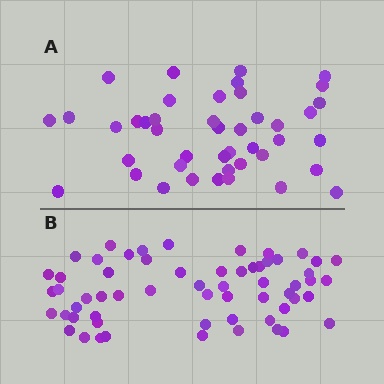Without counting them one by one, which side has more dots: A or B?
Region B (the bottom region) has more dots.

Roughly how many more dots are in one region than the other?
Region B has approximately 15 more dots than region A.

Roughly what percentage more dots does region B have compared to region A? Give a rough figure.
About 40% more.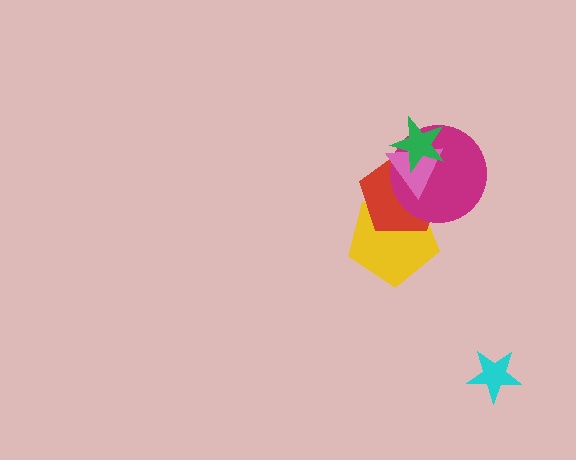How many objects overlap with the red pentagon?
4 objects overlap with the red pentagon.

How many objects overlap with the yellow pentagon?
2 objects overlap with the yellow pentagon.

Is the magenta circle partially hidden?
Yes, it is partially covered by another shape.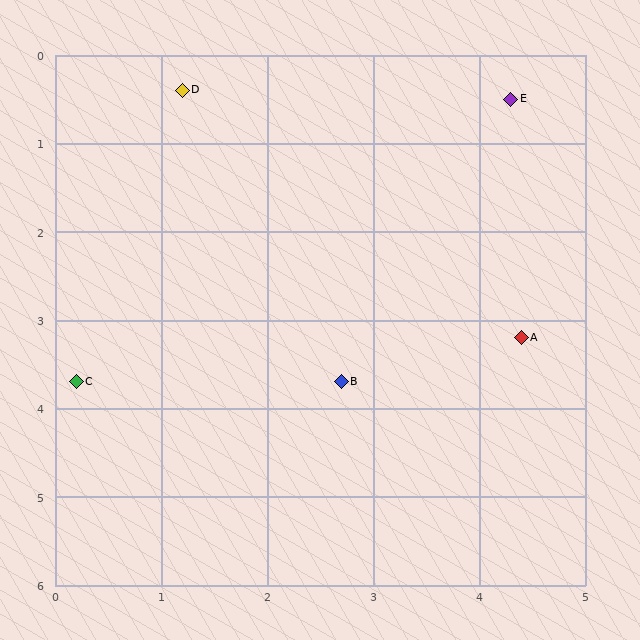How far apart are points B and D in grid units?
Points B and D are about 3.6 grid units apart.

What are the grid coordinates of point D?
Point D is at approximately (1.2, 0.4).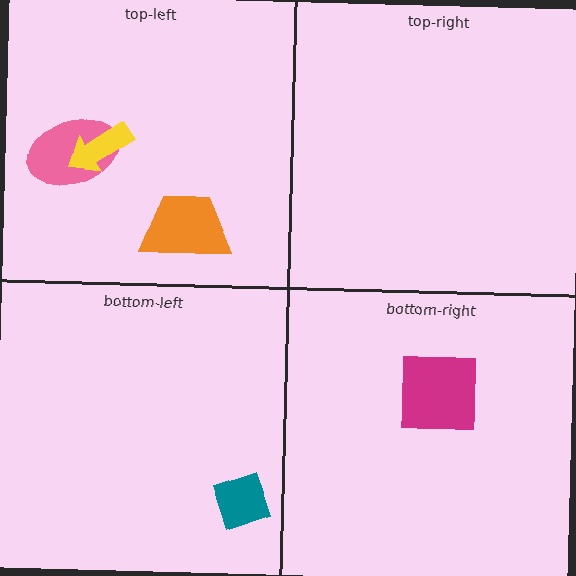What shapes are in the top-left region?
The pink ellipse, the orange trapezoid, the yellow arrow.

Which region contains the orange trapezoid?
The top-left region.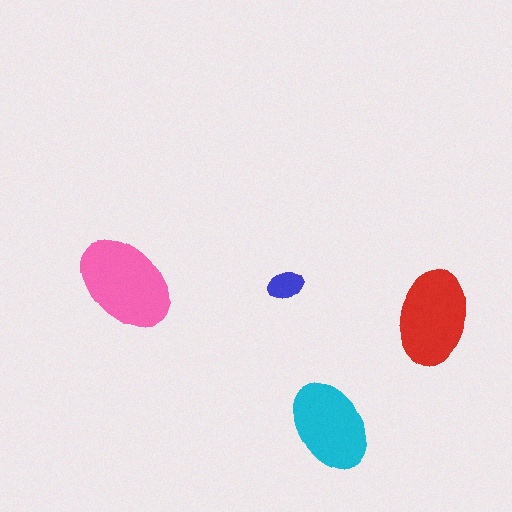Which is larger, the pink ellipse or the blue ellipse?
The pink one.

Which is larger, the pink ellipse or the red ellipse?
The pink one.